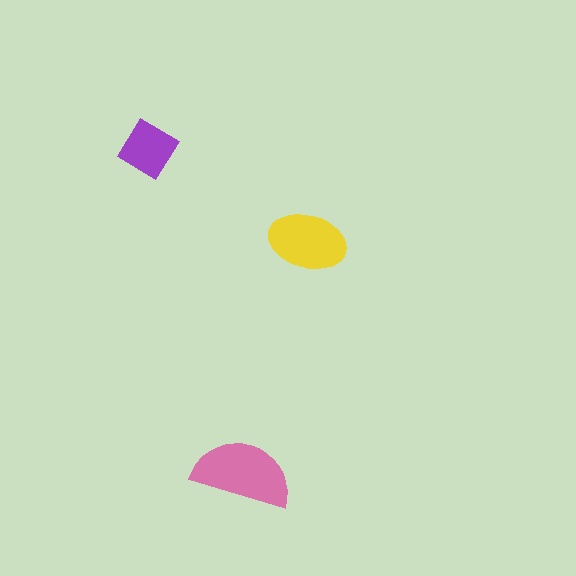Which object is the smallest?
The purple diamond.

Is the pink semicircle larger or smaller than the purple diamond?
Larger.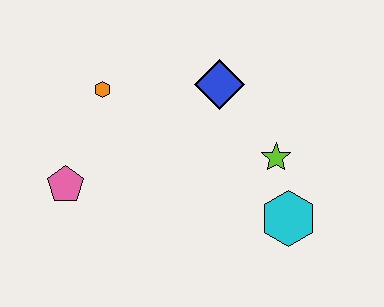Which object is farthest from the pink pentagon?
The cyan hexagon is farthest from the pink pentagon.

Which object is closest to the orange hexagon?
The pink pentagon is closest to the orange hexagon.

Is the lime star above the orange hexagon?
No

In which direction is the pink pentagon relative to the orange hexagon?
The pink pentagon is below the orange hexagon.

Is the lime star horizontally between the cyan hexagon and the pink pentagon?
Yes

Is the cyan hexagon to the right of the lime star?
Yes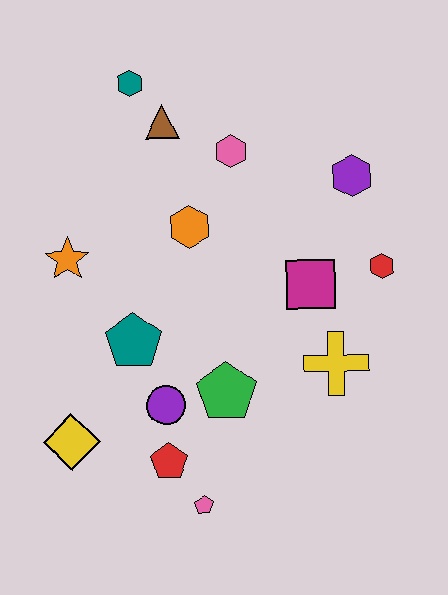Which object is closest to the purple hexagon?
The red hexagon is closest to the purple hexagon.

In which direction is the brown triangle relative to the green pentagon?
The brown triangle is above the green pentagon.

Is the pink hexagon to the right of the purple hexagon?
No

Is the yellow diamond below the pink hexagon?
Yes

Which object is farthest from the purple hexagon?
The yellow diamond is farthest from the purple hexagon.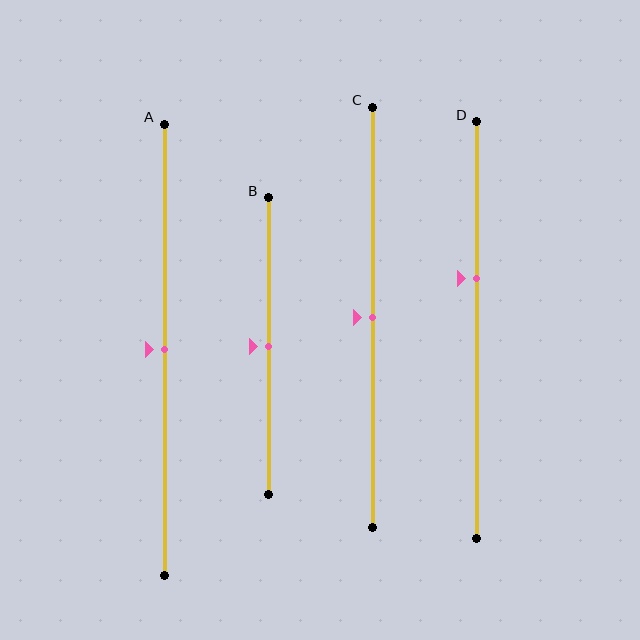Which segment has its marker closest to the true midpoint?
Segment A has its marker closest to the true midpoint.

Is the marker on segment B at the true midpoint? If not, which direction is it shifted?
Yes, the marker on segment B is at the true midpoint.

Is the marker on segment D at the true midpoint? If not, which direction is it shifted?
No, the marker on segment D is shifted upward by about 12% of the segment length.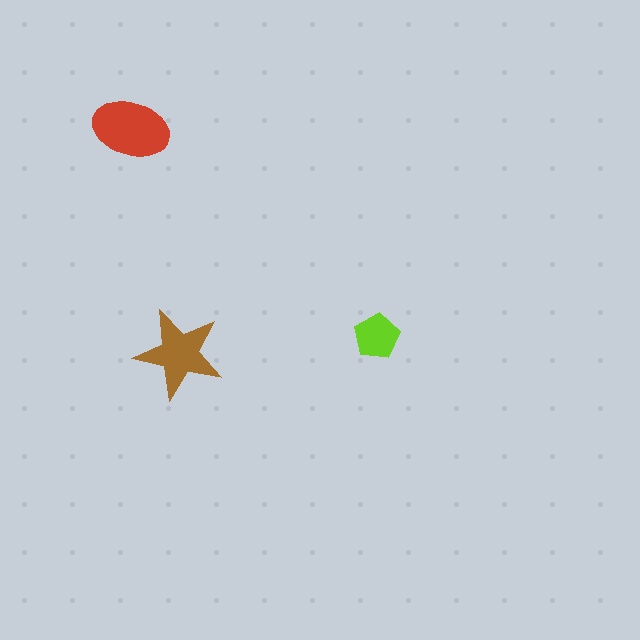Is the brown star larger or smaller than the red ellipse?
Smaller.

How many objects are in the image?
There are 3 objects in the image.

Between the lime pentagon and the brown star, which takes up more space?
The brown star.